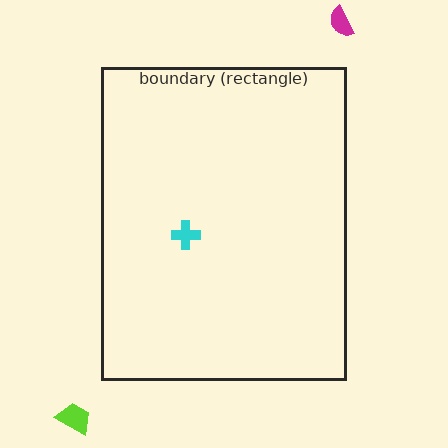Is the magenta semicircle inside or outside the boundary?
Outside.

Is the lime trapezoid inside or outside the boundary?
Outside.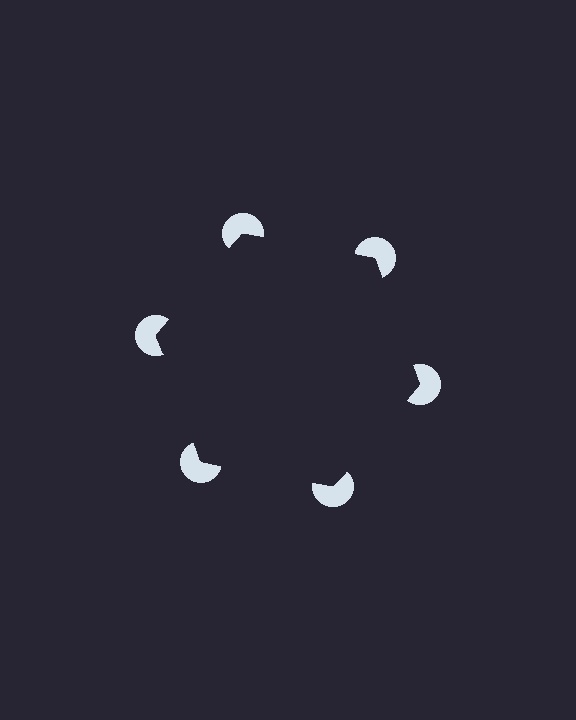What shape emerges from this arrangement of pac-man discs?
An illusory hexagon — its edges are inferred from the aligned wedge cuts in the pac-man discs, not physically drawn.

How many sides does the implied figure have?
6 sides.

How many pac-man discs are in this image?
There are 6 — one at each vertex of the illusory hexagon.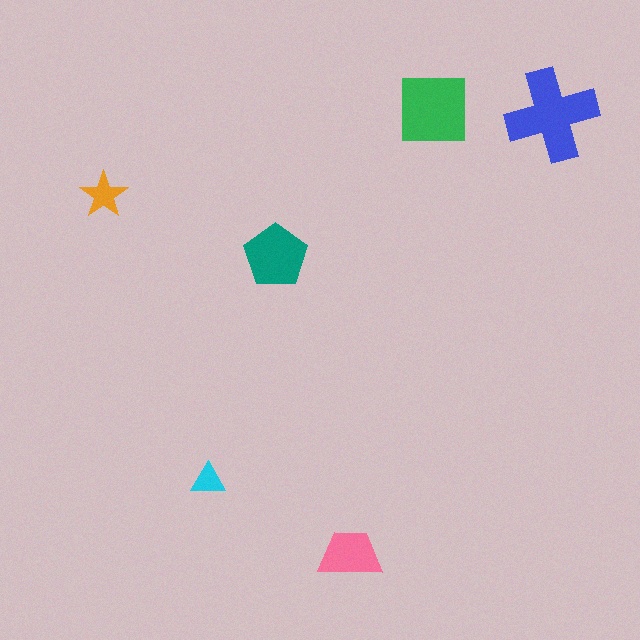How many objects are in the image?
There are 6 objects in the image.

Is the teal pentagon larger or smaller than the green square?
Smaller.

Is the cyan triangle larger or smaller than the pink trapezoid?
Smaller.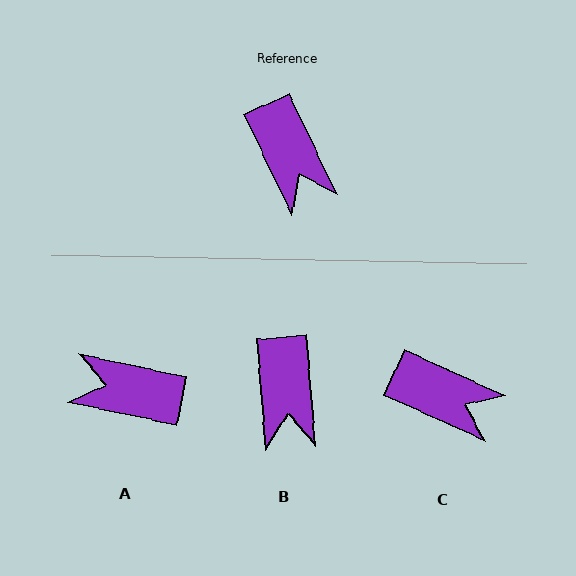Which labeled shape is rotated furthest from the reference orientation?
A, about 127 degrees away.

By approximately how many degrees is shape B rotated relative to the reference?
Approximately 21 degrees clockwise.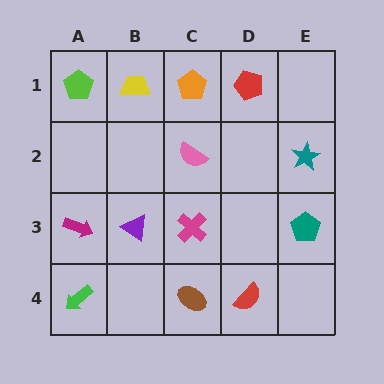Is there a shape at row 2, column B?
No, that cell is empty.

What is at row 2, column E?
A teal star.